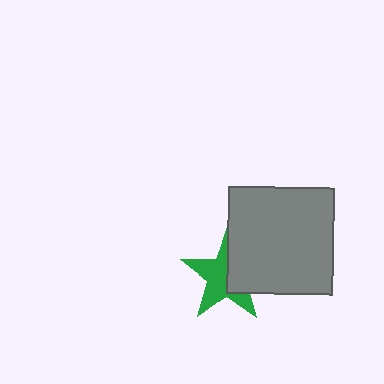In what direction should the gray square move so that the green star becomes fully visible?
The gray square should move right. That is the shortest direction to clear the overlap and leave the green star fully visible.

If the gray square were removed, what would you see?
You would see the complete green star.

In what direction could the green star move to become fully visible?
The green star could move left. That would shift it out from behind the gray square entirely.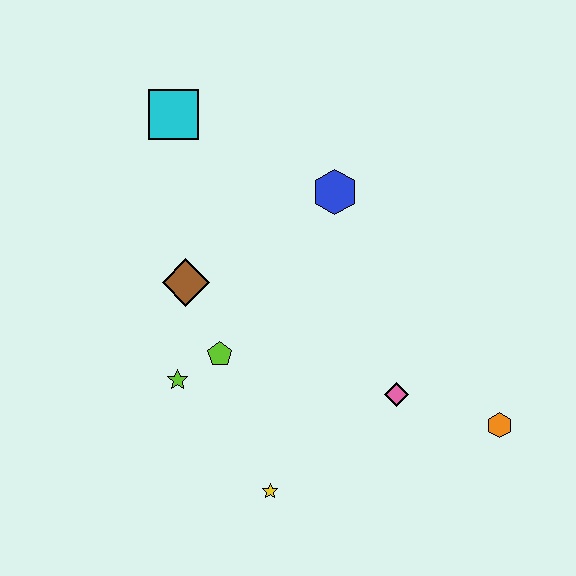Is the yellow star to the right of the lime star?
Yes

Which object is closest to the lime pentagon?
The lime star is closest to the lime pentagon.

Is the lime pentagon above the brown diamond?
No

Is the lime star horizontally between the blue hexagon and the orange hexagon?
No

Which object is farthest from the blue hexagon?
The yellow star is farthest from the blue hexagon.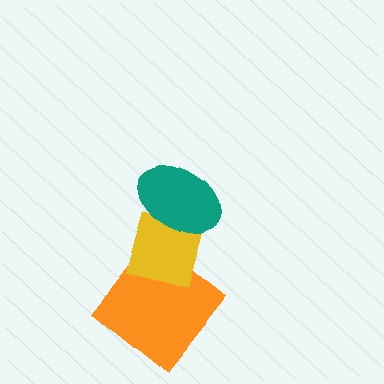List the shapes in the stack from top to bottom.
From top to bottom: the teal ellipse, the yellow diamond, the orange diamond.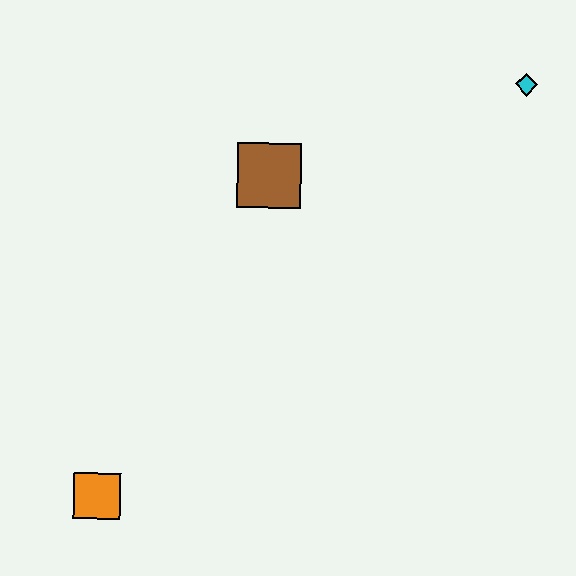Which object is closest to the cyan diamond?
The brown square is closest to the cyan diamond.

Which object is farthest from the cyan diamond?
The orange square is farthest from the cyan diamond.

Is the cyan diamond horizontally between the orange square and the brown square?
No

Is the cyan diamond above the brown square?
Yes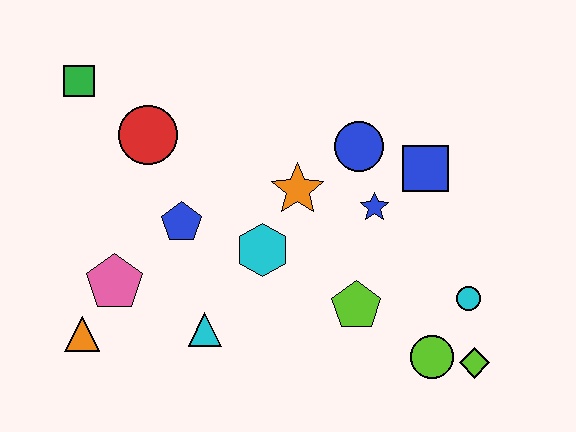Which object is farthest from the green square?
The lime diamond is farthest from the green square.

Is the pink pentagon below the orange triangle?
No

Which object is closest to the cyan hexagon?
The orange star is closest to the cyan hexagon.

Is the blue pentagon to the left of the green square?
No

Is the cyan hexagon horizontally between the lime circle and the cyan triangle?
Yes